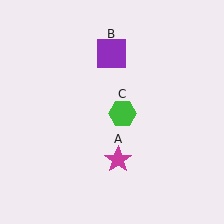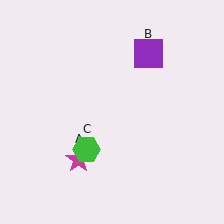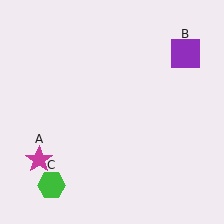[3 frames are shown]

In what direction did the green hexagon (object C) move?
The green hexagon (object C) moved down and to the left.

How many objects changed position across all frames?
3 objects changed position: magenta star (object A), purple square (object B), green hexagon (object C).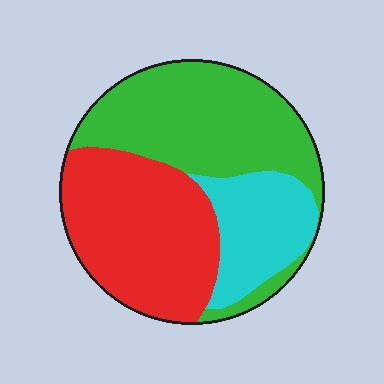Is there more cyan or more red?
Red.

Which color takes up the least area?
Cyan, at roughly 20%.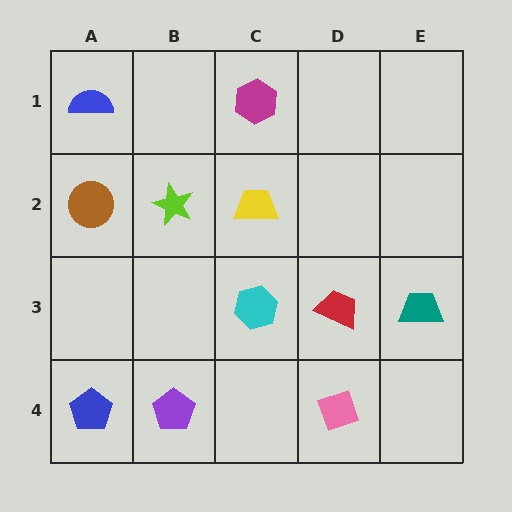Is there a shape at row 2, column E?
No, that cell is empty.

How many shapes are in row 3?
3 shapes.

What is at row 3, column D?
A red trapezoid.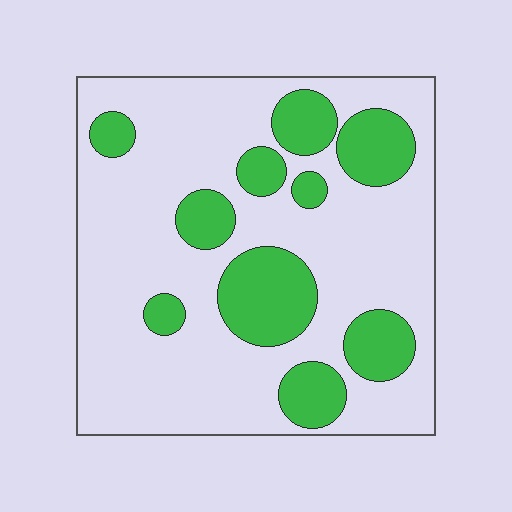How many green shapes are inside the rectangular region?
10.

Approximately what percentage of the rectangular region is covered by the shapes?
Approximately 25%.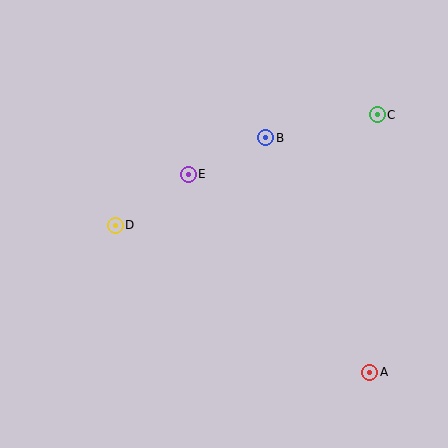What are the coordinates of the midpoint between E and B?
The midpoint between E and B is at (227, 156).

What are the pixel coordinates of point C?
Point C is at (377, 115).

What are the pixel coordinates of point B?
Point B is at (266, 138).